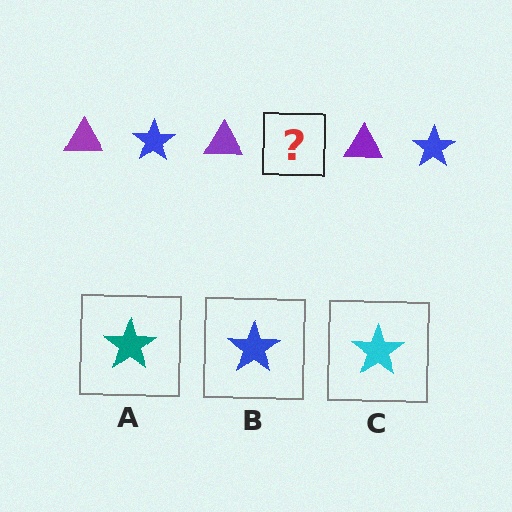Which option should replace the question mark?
Option B.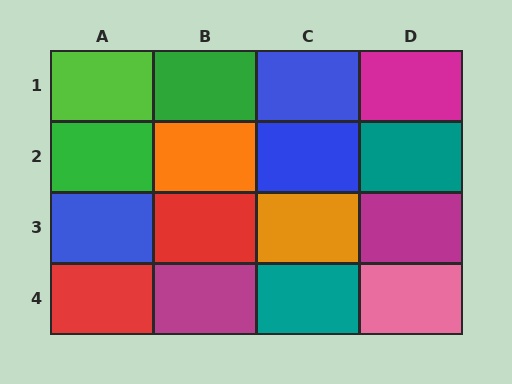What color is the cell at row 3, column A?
Blue.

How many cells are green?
2 cells are green.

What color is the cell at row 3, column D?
Magenta.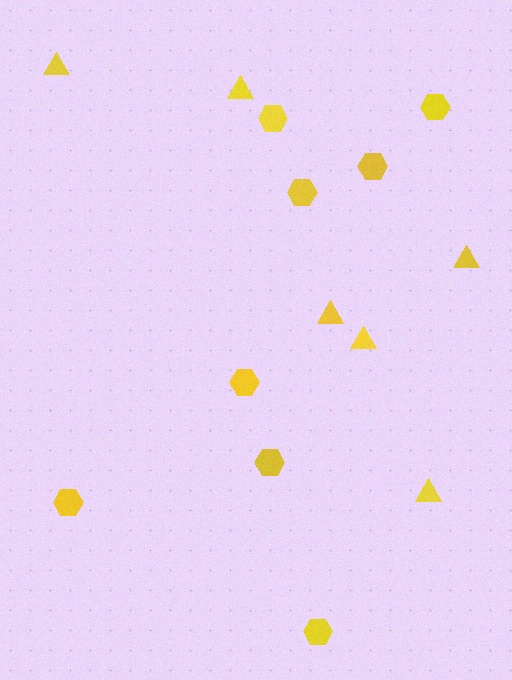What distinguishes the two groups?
There are 2 groups: one group of hexagons (8) and one group of triangles (6).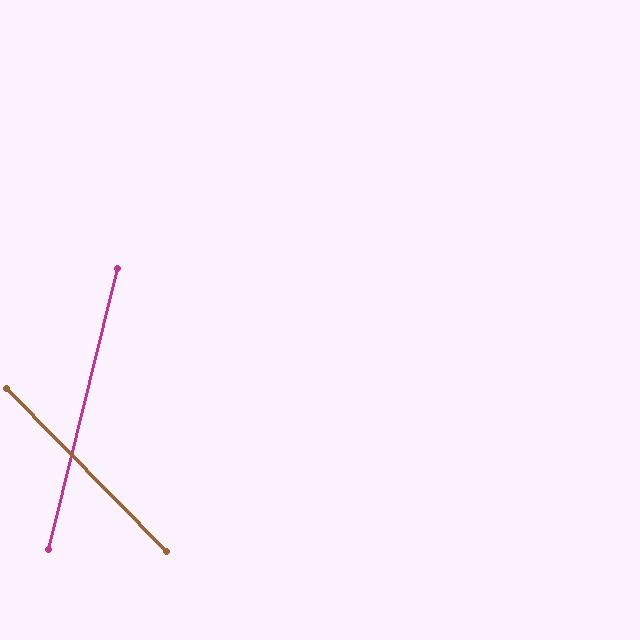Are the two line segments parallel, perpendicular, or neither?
Neither parallel nor perpendicular — they differ by about 58°.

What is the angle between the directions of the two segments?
Approximately 58 degrees.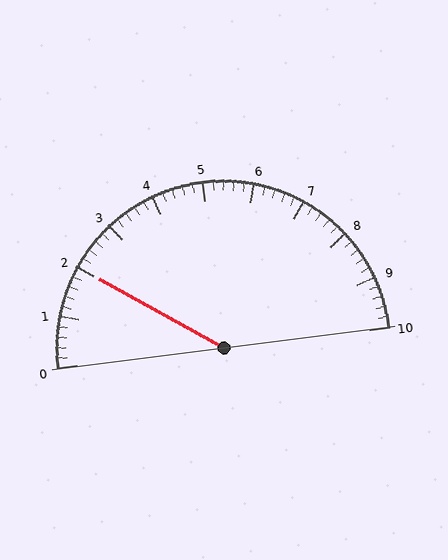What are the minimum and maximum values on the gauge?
The gauge ranges from 0 to 10.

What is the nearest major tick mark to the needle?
The nearest major tick mark is 2.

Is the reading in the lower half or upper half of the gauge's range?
The reading is in the lower half of the range (0 to 10).